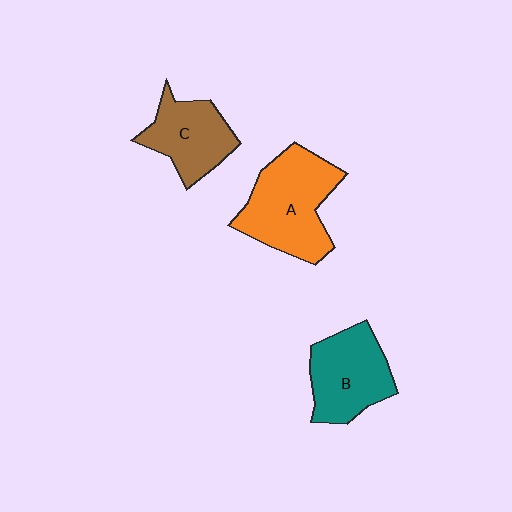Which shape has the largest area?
Shape A (orange).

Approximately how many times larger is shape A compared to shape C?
Approximately 1.4 times.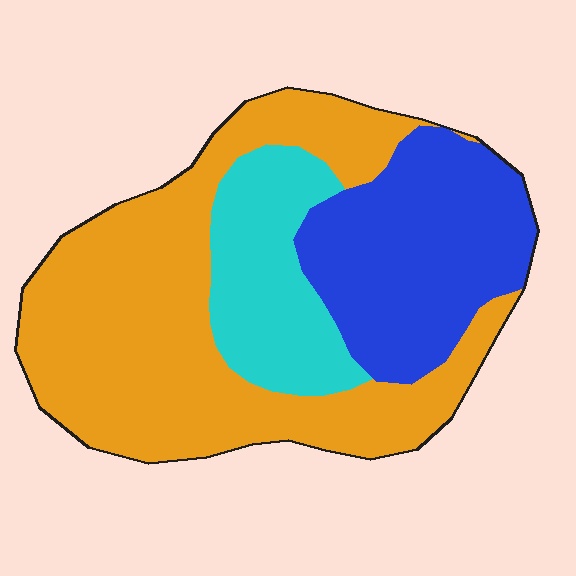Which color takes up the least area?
Cyan, at roughly 20%.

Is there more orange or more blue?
Orange.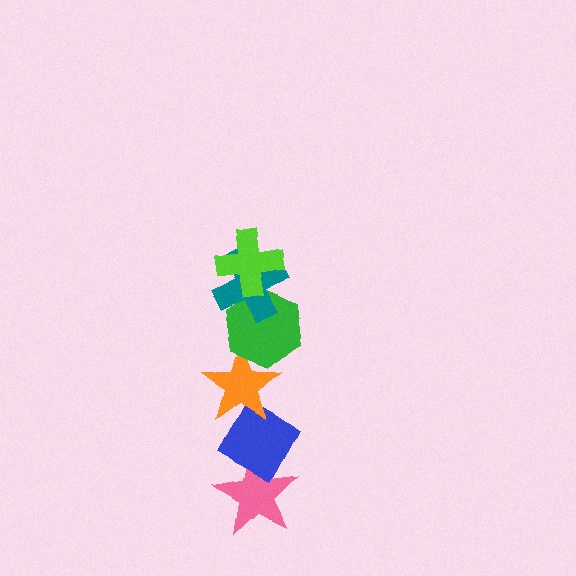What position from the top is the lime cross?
The lime cross is 1st from the top.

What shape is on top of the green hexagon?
The teal cross is on top of the green hexagon.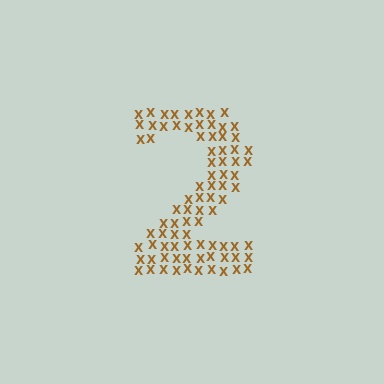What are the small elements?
The small elements are letter X's.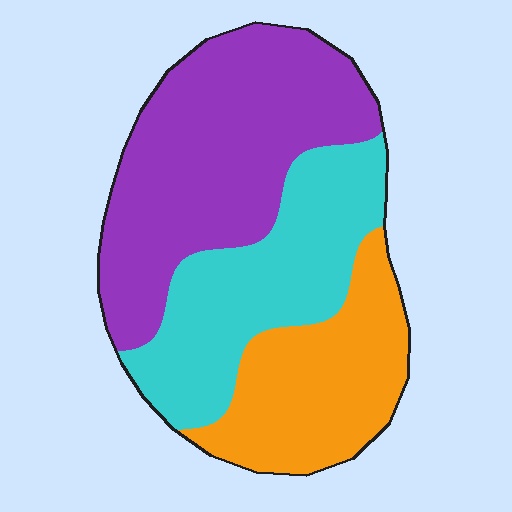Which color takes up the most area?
Purple, at roughly 45%.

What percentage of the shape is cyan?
Cyan covers around 30% of the shape.